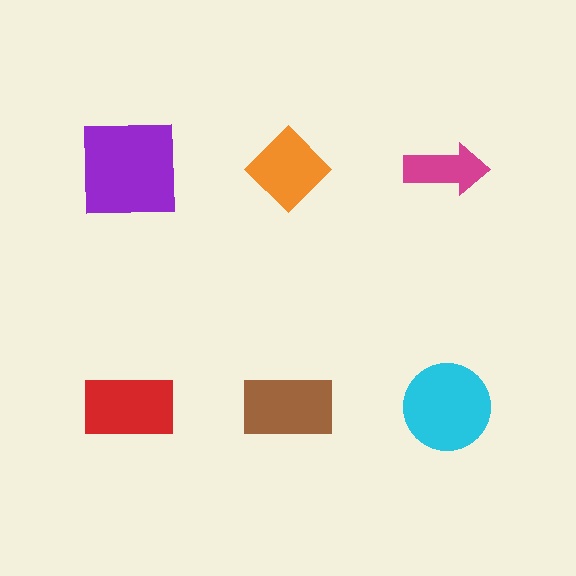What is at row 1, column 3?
A magenta arrow.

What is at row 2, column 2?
A brown rectangle.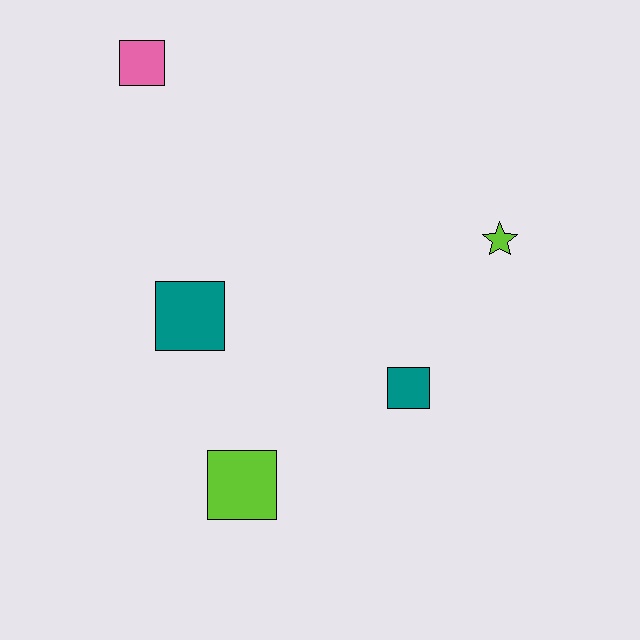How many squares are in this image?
There are 4 squares.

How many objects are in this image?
There are 5 objects.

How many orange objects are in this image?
There are no orange objects.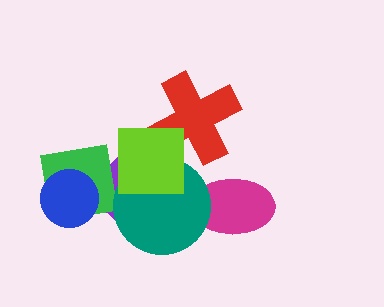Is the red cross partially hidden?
Yes, it is partially covered by another shape.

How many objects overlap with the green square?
2 objects overlap with the green square.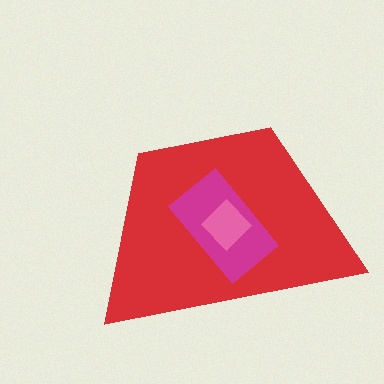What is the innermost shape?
The pink diamond.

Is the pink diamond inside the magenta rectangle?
Yes.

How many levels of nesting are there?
3.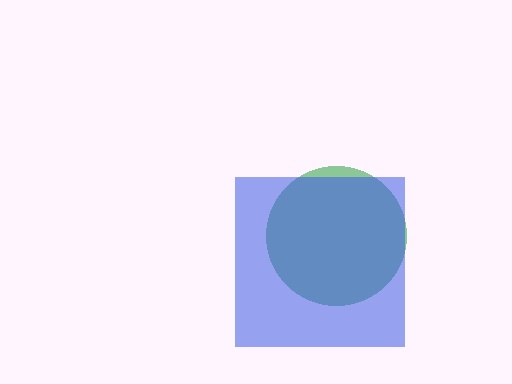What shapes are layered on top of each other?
The layered shapes are: a green circle, a blue square.